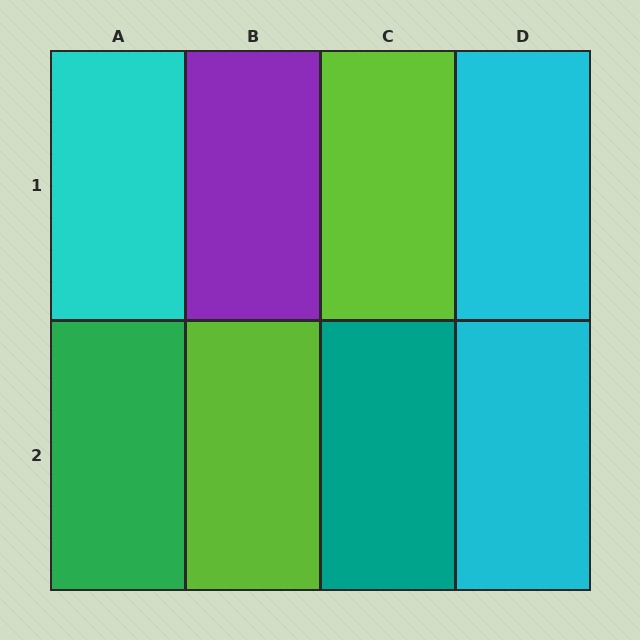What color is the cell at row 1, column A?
Cyan.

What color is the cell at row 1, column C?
Lime.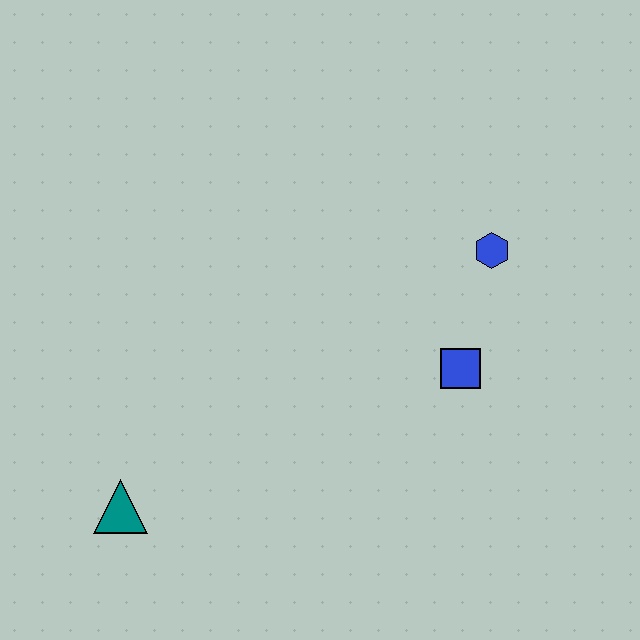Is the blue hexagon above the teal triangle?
Yes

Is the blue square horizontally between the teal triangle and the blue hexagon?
Yes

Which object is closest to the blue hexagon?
The blue square is closest to the blue hexagon.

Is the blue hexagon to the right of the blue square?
Yes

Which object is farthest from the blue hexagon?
The teal triangle is farthest from the blue hexagon.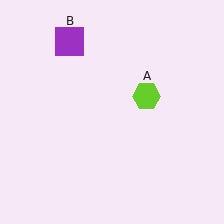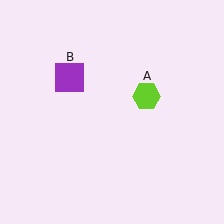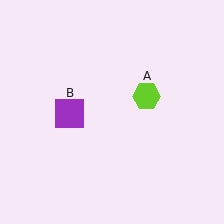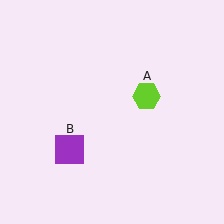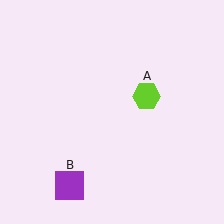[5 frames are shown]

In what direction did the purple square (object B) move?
The purple square (object B) moved down.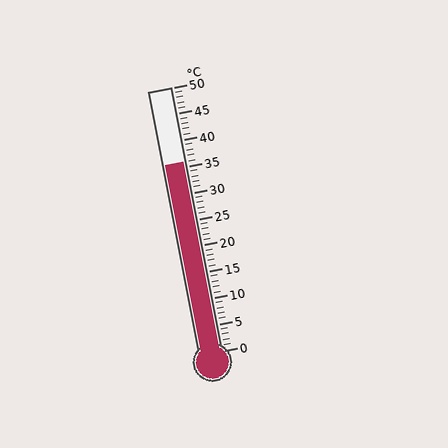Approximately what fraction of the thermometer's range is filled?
The thermometer is filled to approximately 70% of its range.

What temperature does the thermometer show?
The thermometer shows approximately 36°C.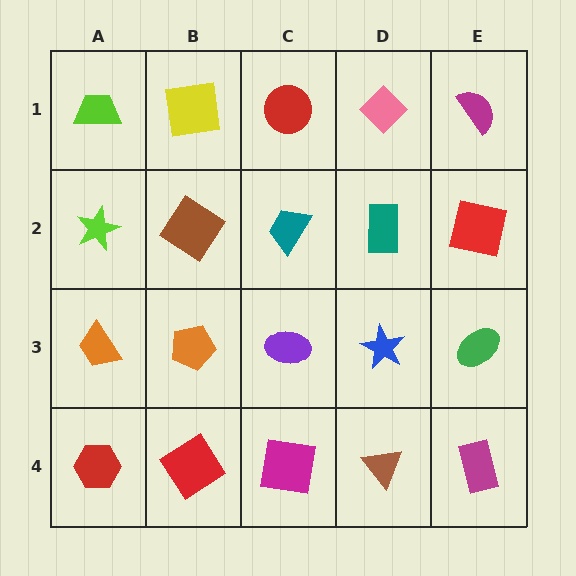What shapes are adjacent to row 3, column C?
A teal trapezoid (row 2, column C), a magenta square (row 4, column C), an orange pentagon (row 3, column B), a blue star (row 3, column D).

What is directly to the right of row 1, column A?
A yellow square.